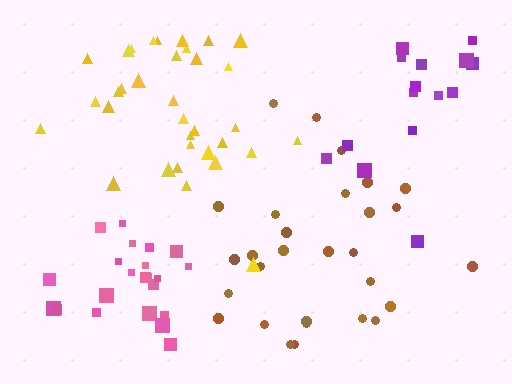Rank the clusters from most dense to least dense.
pink, yellow, brown, purple.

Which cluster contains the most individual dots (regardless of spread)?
Yellow (34).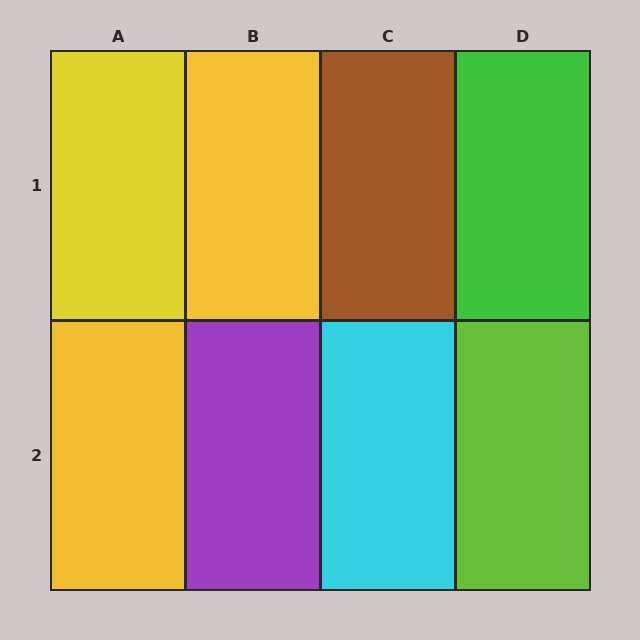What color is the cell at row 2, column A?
Yellow.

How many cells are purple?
1 cell is purple.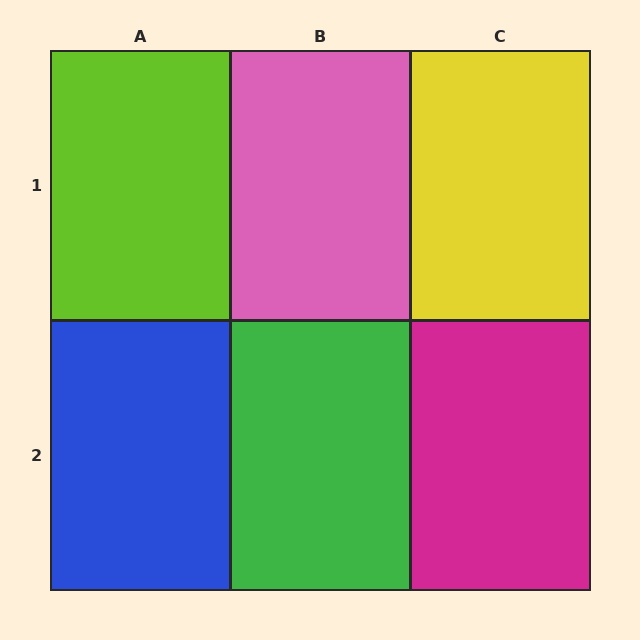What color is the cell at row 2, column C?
Magenta.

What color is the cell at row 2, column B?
Green.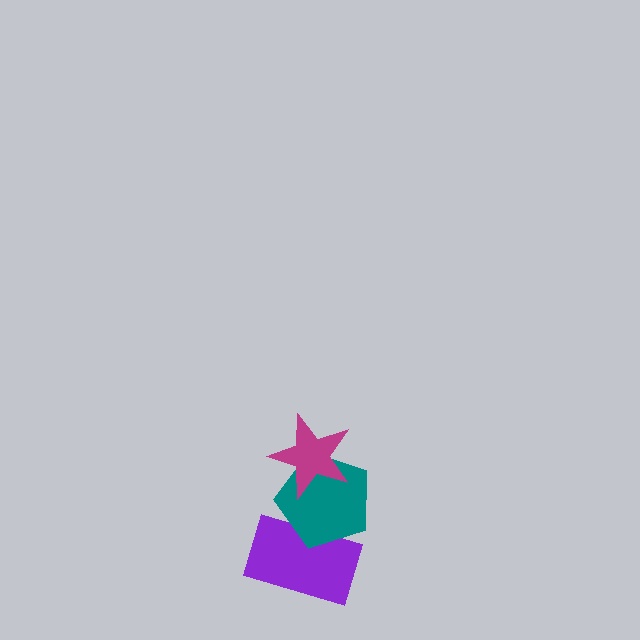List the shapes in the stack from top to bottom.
From top to bottom: the magenta star, the teal pentagon, the purple rectangle.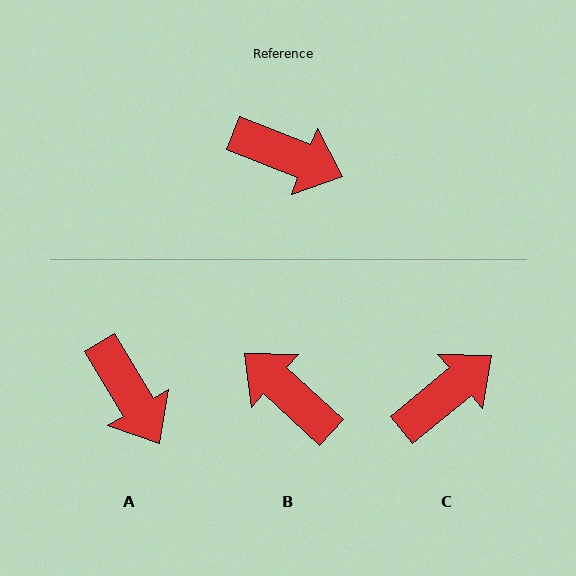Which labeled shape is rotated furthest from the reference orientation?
B, about 160 degrees away.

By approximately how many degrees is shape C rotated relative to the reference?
Approximately 61 degrees counter-clockwise.